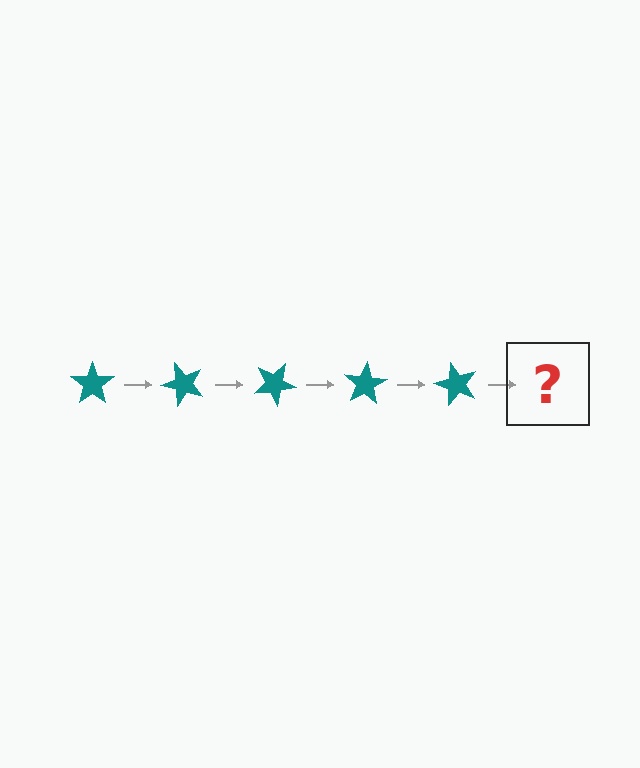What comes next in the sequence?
The next element should be a teal star rotated 250 degrees.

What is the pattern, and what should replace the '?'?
The pattern is that the star rotates 50 degrees each step. The '?' should be a teal star rotated 250 degrees.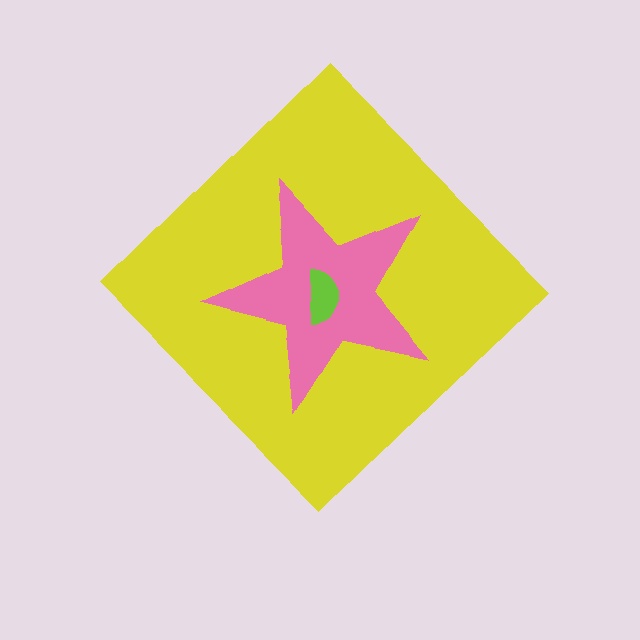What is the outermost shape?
The yellow diamond.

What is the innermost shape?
The lime semicircle.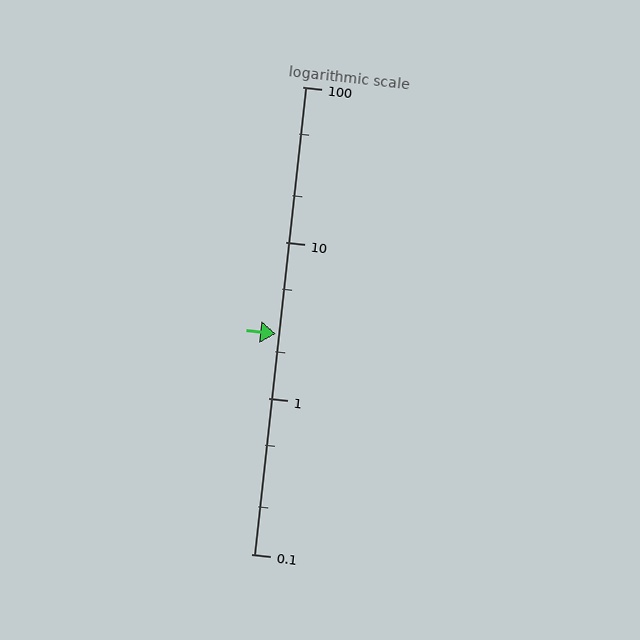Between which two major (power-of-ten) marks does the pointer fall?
The pointer is between 1 and 10.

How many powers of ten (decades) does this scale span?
The scale spans 3 decades, from 0.1 to 100.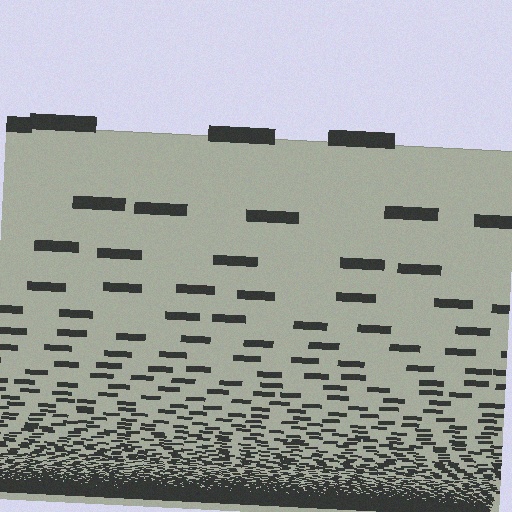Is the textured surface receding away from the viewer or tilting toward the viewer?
The surface appears to tilt toward the viewer. Texture elements get larger and sparser toward the top.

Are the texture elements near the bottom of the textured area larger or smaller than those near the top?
Smaller. The gradient is inverted — elements near the bottom are smaller and denser.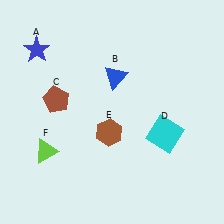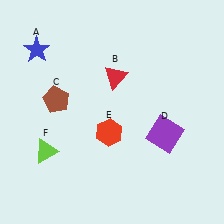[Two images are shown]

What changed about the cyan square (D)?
In Image 1, D is cyan. In Image 2, it changed to purple.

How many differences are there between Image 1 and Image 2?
There are 3 differences between the two images.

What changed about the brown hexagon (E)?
In Image 1, E is brown. In Image 2, it changed to red.